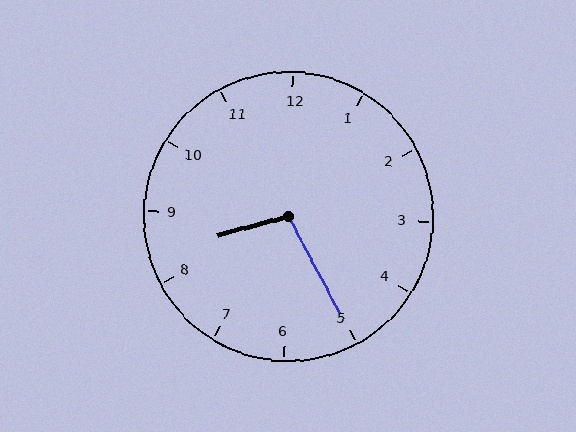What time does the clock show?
8:25.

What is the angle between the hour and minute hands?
Approximately 102 degrees.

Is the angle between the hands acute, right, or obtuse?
It is obtuse.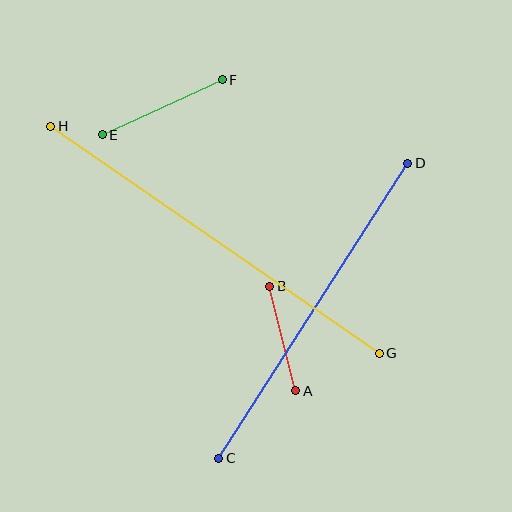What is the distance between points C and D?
The distance is approximately 351 pixels.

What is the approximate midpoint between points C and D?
The midpoint is at approximately (313, 311) pixels.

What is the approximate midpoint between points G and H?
The midpoint is at approximately (215, 240) pixels.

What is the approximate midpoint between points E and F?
The midpoint is at approximately (162, 107) pixels.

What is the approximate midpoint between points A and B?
The midpoint is at approximately (283, 338) pixels.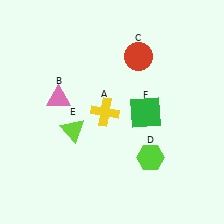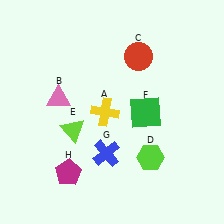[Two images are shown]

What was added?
A blue cross (G), a magenta pentagon (H) were added in Image 2.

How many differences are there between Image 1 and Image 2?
There are 2 differences between the two images.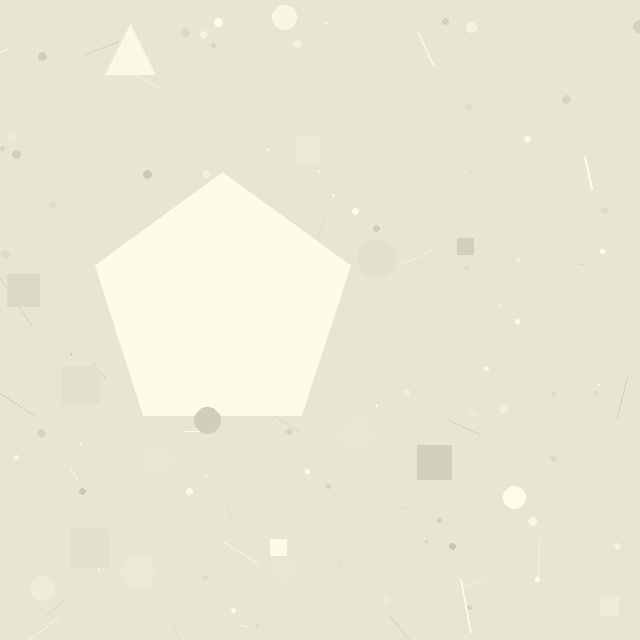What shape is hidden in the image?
A pentagon is hidden in the image.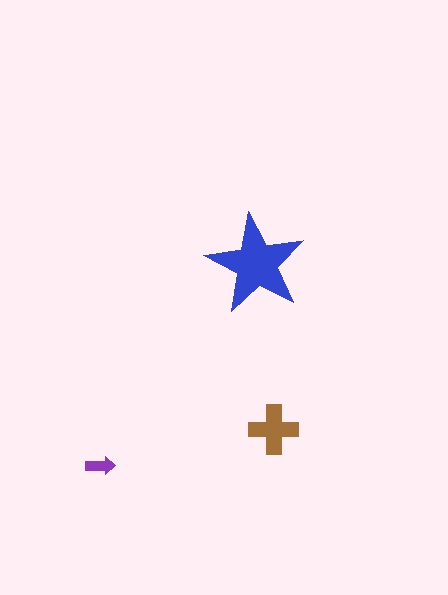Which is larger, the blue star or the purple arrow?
The blue star.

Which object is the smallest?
The purple arrow.